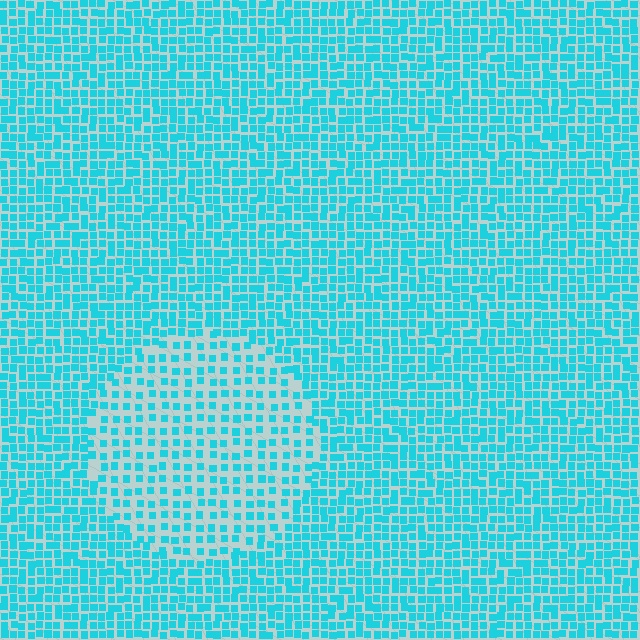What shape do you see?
I see a circle.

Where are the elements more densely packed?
The elements are more densely packed outside the circle boundary.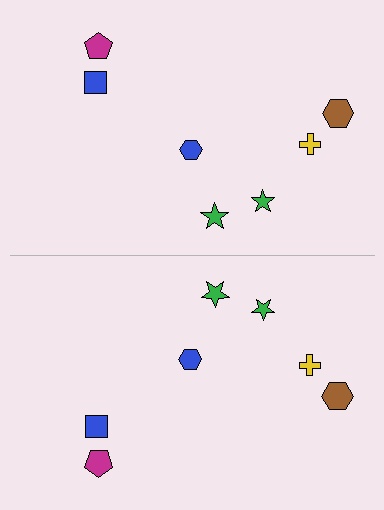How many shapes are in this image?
There are 14 shapes in this image.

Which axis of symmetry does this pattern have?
The pattern has a horizontal axis of symmetry running through the center of the image.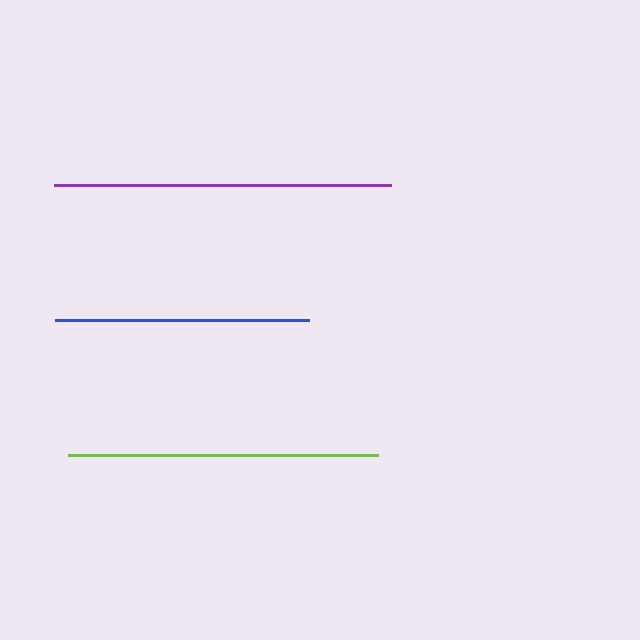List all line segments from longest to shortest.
From longest to shortest: purple, lime, blue.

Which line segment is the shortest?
The blue line is the shortest at approximately 254 pixels.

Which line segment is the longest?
The purple line is the longest at approximately 337 pixels.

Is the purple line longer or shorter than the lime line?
The purple line is longer than the lime line.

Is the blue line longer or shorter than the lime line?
The lime line is longer than the blue line.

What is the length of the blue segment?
The blue segment is approximately 254 pixels long.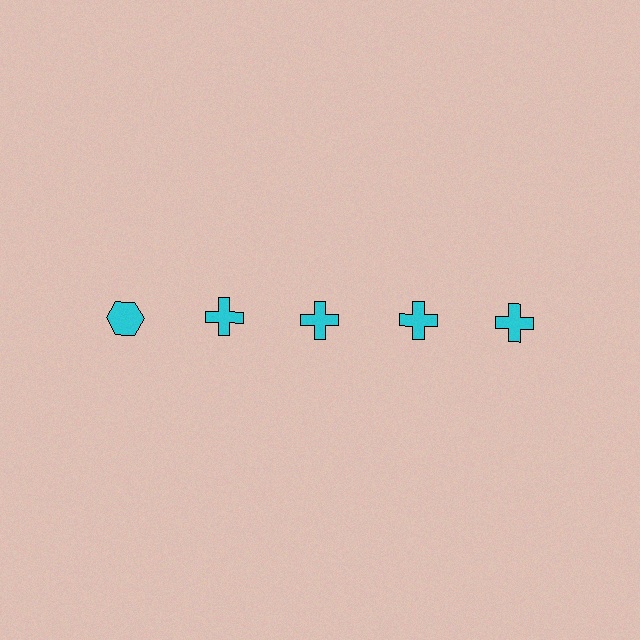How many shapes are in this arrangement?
There are 5 shapes arranged in a grid pattern.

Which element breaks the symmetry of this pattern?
The cyan hexagon in the top row, leftmost column breaks the symmetry. All other shapes are cyan crosses.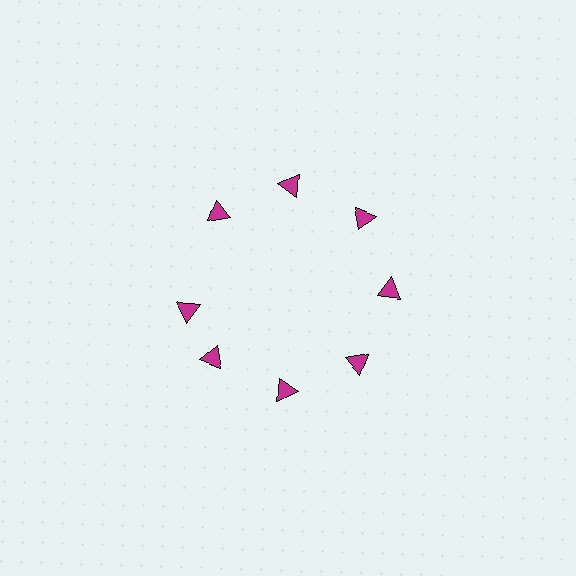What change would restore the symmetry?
The symmetry would be restored by rotating it back into even spacing with its neighbors so that all 8 triangles sit at equal angles and equal distance from the center.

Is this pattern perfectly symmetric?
No. The 8 magenta triangles are arranged in a ring, but one element near the 9 o'clock position is rotated out of alignment along the ring, breaking the 8-fold rotational symmetry.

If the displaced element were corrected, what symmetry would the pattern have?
It would have 8-fold rotational symmetry — the pattern would map onto itself every 45 degrees.